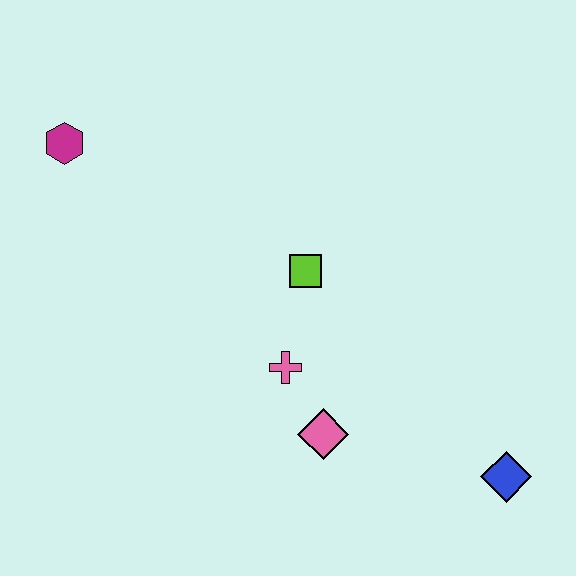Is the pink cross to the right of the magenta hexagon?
Yes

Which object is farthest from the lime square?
The blue diamond is farthest from the lime square.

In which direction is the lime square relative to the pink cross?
The lime square is above the pink cross.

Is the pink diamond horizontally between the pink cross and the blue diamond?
Yes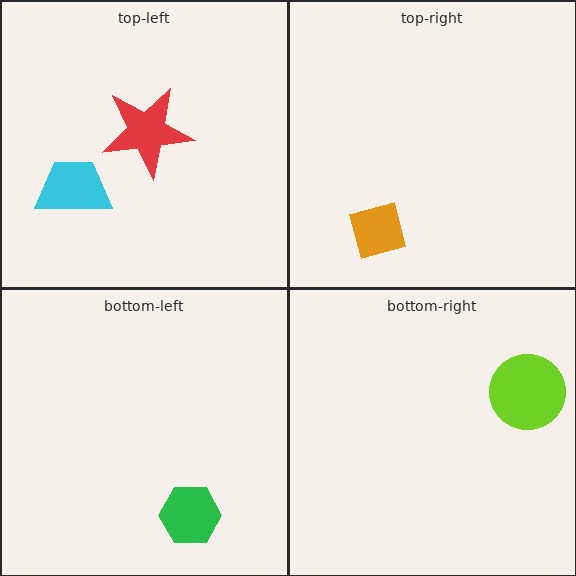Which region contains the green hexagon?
The bottom-left region.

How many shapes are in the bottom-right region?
1.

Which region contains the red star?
The top-left region.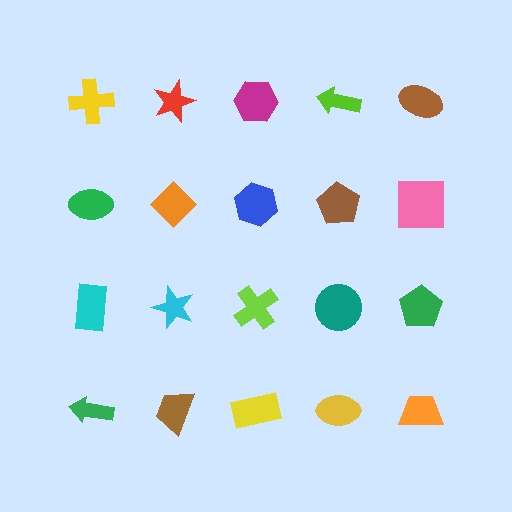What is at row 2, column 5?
A pink square.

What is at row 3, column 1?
A cyan rectangle.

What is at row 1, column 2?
A red star.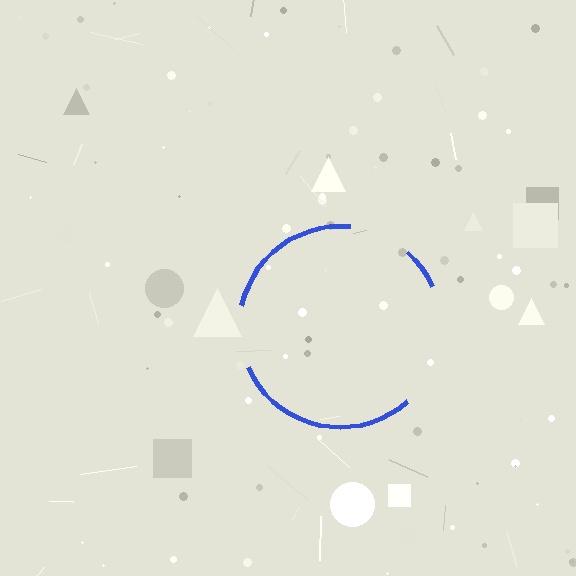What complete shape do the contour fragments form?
The contour fragments form a circle.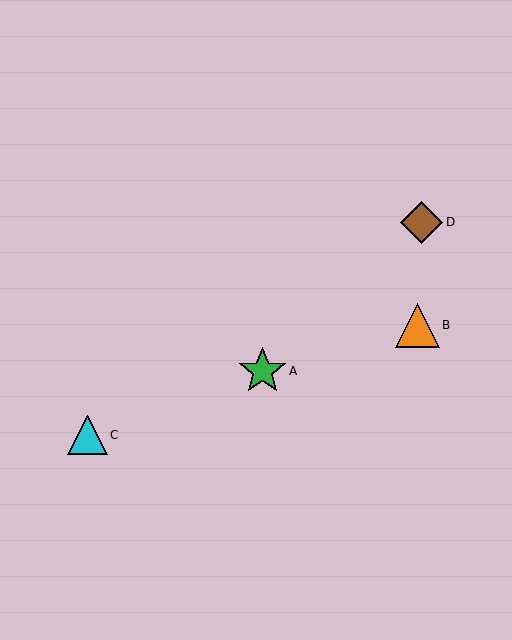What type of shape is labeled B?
Shape B is an orange triangle.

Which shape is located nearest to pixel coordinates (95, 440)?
The cyan triangle (labeled C) at (88, 435) is nearest to that location.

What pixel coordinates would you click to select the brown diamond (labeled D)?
Click at (422, 222) to select the brown diamond D.